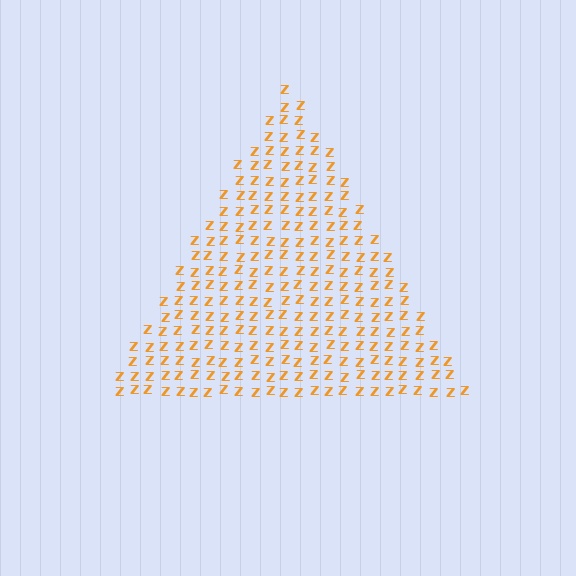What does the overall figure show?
The overall figure shows a triangle.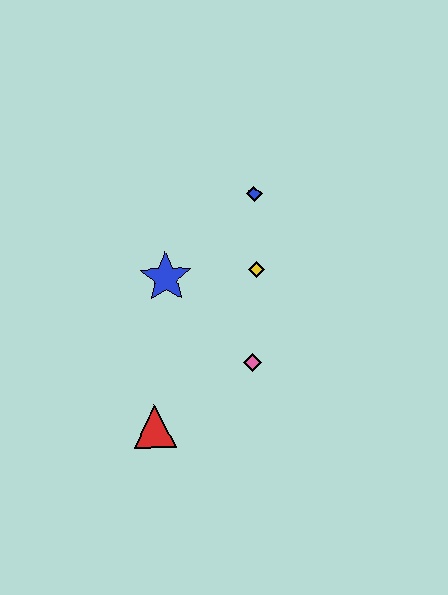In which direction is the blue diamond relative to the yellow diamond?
The blue diamond is above the yellow diamond.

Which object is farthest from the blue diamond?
The red triangle is farthest from the blue diamond.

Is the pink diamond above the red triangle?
Yes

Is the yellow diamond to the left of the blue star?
No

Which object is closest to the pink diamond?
The yellow diamond is closest to the pink diamond.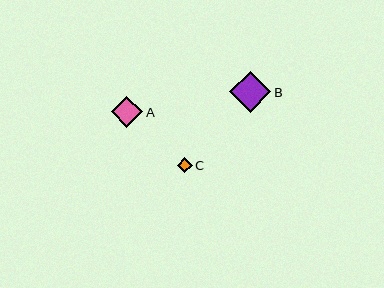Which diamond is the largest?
Diamond B is the largest with a size of approximately 41 pixels.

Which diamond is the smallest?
Diamond C is the smallest with a size of approximately 15 pixels.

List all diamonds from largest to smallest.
From largest to smallest: B, A, C.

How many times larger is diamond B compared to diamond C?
Diamond B is approximately 2.7 times the size of diamond C.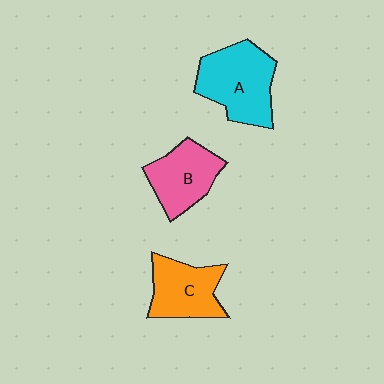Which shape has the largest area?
Shape A (cyan).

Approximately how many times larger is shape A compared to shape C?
Approximately 1.3 times.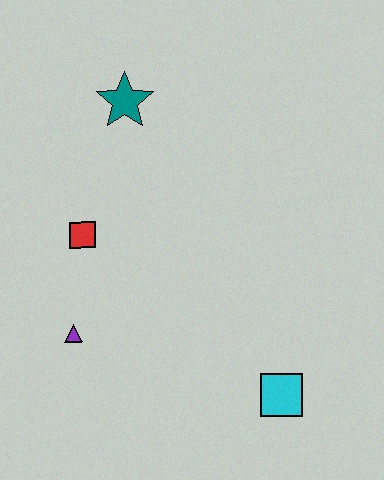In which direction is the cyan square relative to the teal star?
The cyan square is below the teal star.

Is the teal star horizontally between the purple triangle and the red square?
No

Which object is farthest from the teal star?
The cyan square is farthest from the teal star.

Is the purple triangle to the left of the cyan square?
Yes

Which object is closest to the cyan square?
The purple triangle is closest to the cyan square.